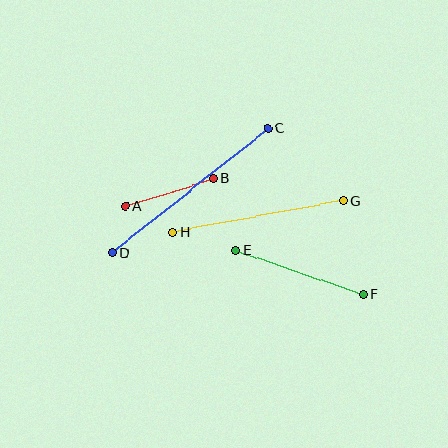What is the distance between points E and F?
The distance is approximately 135 pixels.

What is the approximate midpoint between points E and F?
The midpoint is at approximately (300, 272) pixels.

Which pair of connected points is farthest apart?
Points C and D are farthest apart.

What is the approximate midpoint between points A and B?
The midpoint is at approximately (169, 192) pixels.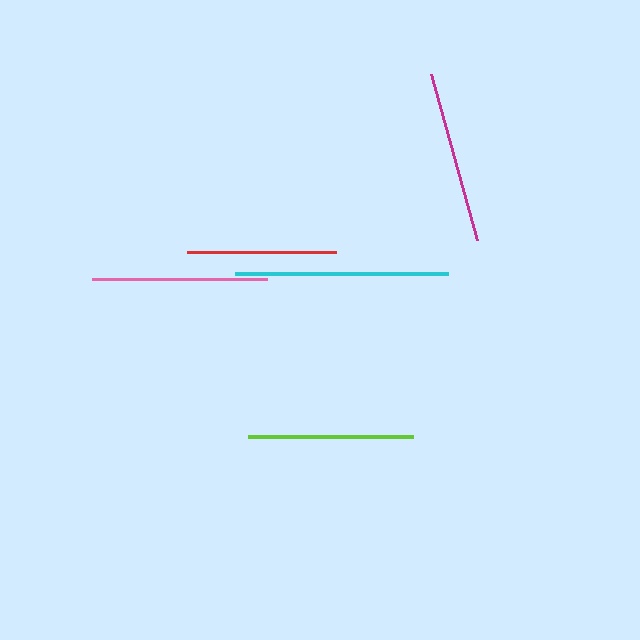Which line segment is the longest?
The cyan line is the longest at approximately 213 pixels.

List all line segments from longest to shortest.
From longest to shortest: cyan, pink, magenta, lime, red.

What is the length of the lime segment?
The lime segment is approximately 165 pixels long.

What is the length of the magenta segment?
The magenta segment is approximately 172 pixels long.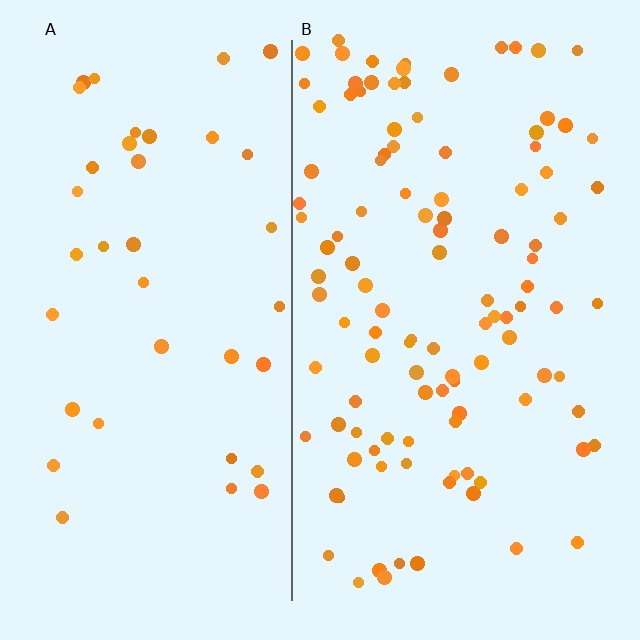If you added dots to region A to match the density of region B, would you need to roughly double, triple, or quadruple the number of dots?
Approximately triple.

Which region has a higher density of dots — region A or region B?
B (the right).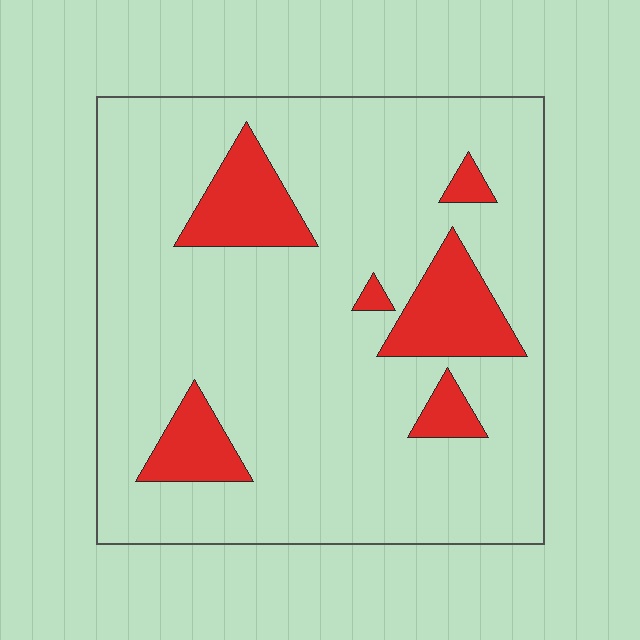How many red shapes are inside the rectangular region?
6.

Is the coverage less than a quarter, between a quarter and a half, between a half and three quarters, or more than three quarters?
Less than a quarter.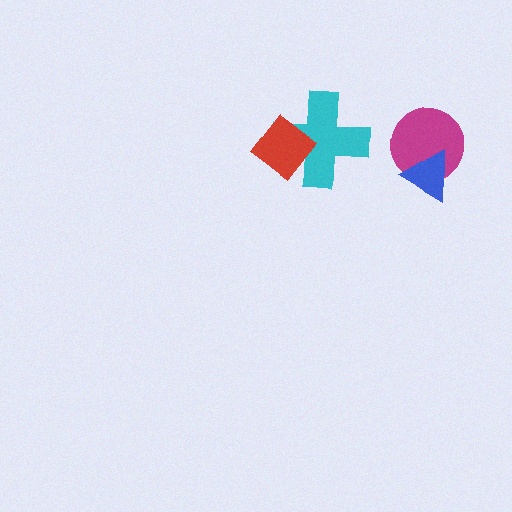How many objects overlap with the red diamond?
1 object overlaps with the red diamond.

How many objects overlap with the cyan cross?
1 object overlaps with the cyan cross.